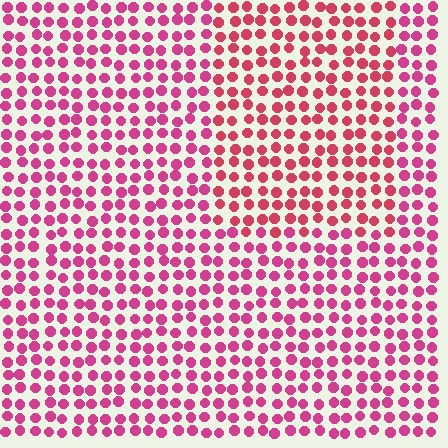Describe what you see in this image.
The image is filled with small magenta elements in a uniform arrangement. A rectangle-shaped region is visible where the elements are tinted to a slightly different hue, forming a subtle color boundary.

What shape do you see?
I see a rectangle.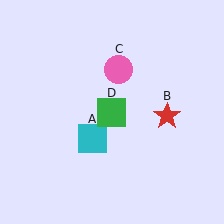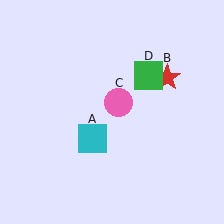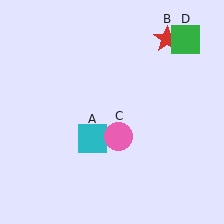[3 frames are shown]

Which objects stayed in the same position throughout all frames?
Cyan square (object A) remained stationary.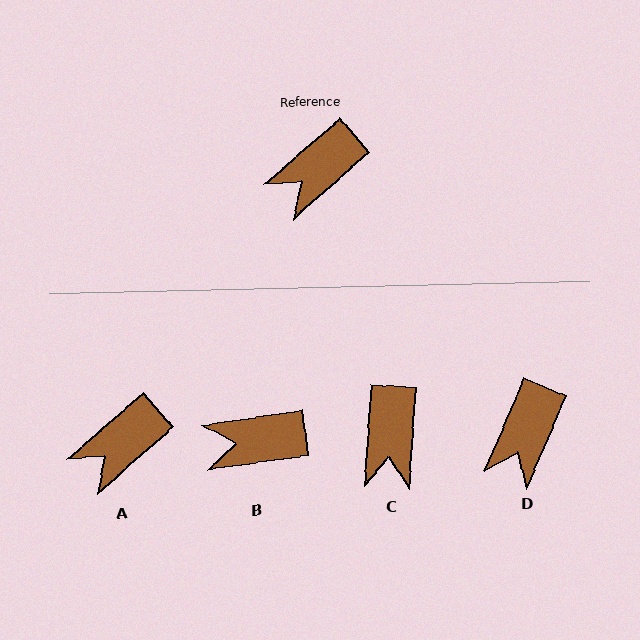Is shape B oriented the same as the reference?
No, it is off by about 33 degrees.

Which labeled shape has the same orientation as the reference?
A.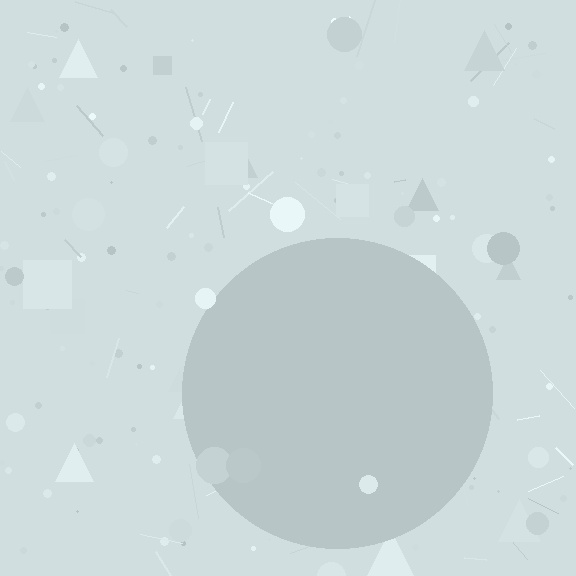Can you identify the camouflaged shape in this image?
The camouflaged shape is a circle.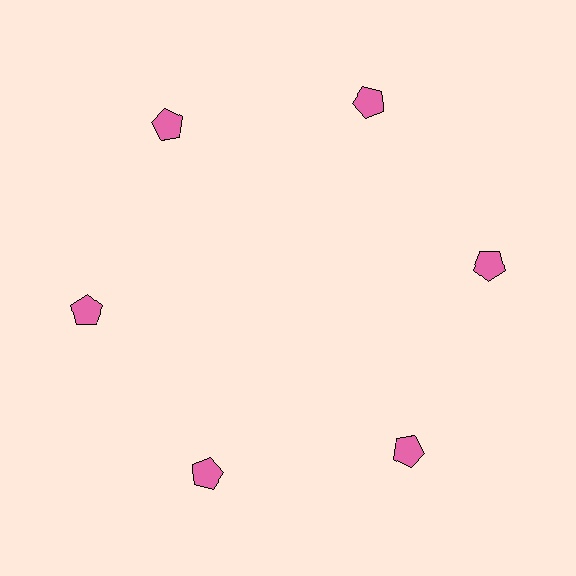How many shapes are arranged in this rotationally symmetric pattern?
There are 6 shapes, arranged in 6 groups of 1.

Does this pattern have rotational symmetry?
Yes, this pattern has 6-fold rotational symmetry. It looks the same after rotating 60 degrees around the center.